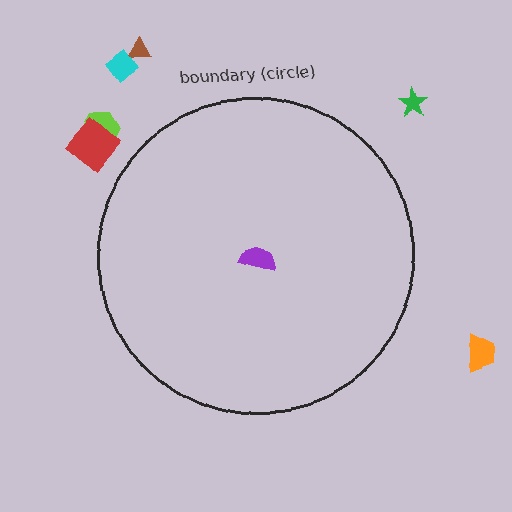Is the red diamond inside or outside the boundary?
Outside.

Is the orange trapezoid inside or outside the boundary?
Outside.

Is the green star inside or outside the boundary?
Outside.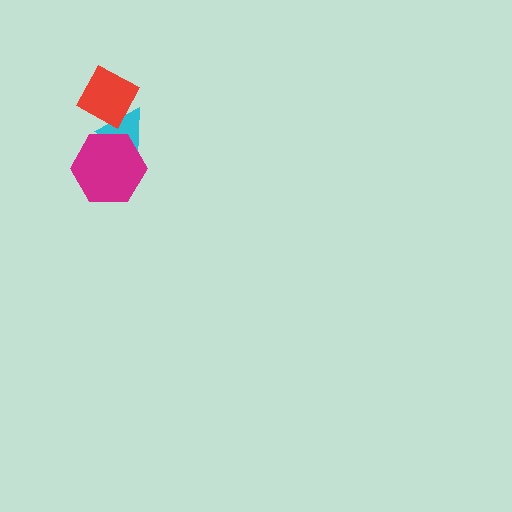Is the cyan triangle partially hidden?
Yes, it is partially covered by another shape.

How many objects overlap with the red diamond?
1 object overlaps with the red diamond.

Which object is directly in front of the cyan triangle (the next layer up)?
The magenta hexagon is directly in front of the cyan triangle.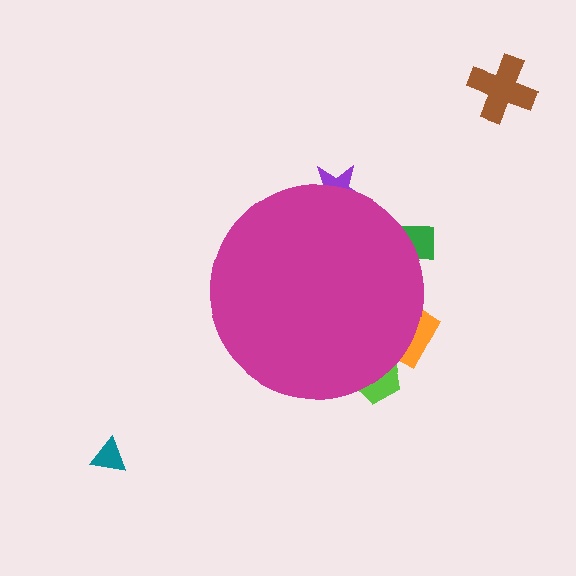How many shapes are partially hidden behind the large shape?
4 shapes are partially hidden.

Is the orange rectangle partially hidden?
Yes, the orange rectangle is partially hidden behind the magenta circle.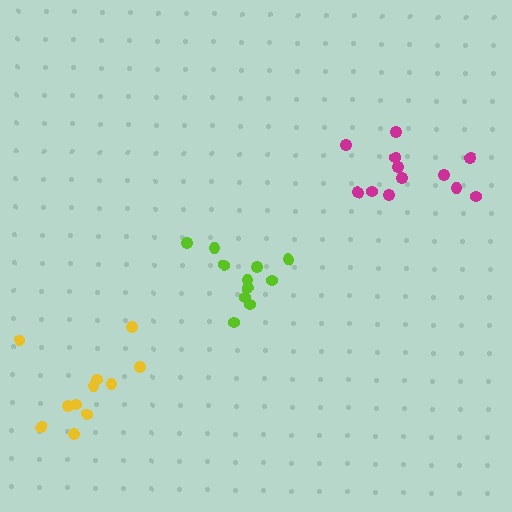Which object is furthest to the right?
The magenta cluster is rightmost.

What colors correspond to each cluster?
The clusters are colored: lime, yellow, magenta.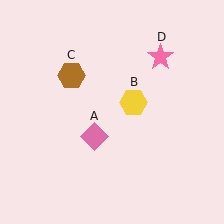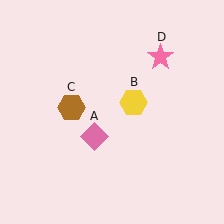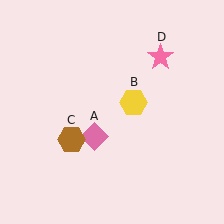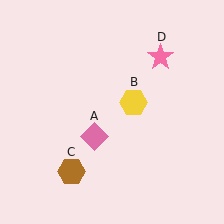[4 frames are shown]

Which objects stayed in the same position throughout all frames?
Pink diamond (object A) and yellow hexagon (object B) and pink star (object D) remained stationary.